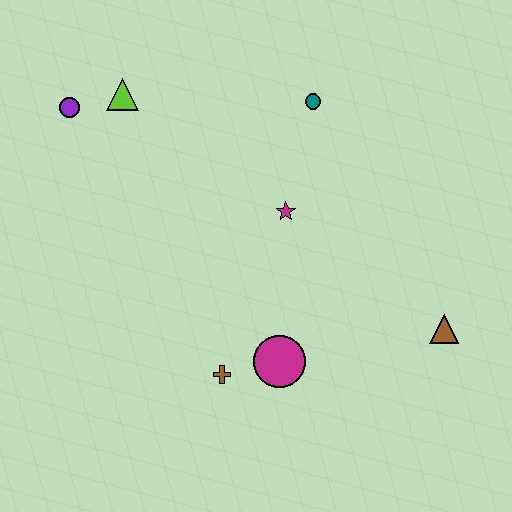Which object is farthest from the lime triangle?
The brown triangle is farthest from the lime triangle.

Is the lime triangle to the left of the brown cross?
Yes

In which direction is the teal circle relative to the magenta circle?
The teal circle is above the magenta circle.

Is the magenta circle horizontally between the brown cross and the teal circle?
Yes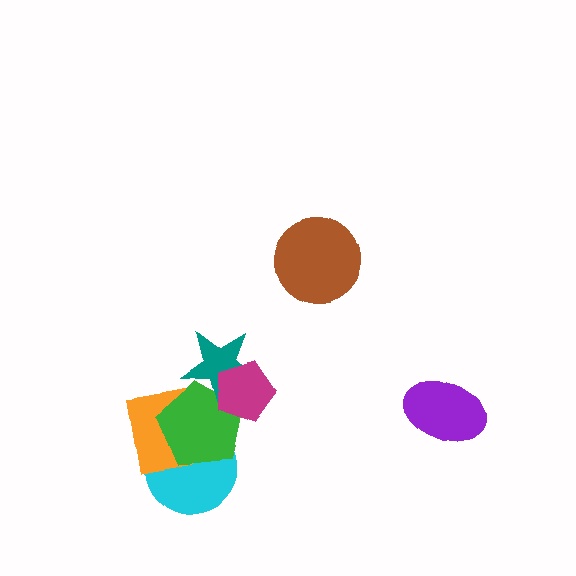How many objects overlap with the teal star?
2 objects overlap with the teal star.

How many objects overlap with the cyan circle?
2 objects overlap with the cyan circle.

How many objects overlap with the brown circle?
0 objects overlap with the brown circle.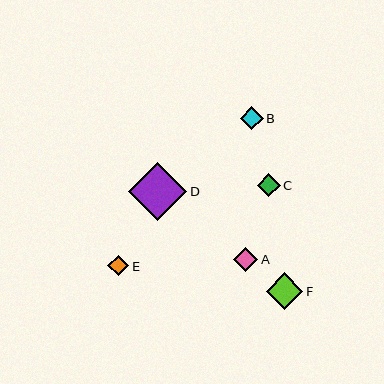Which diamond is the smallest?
Diamond E is the smallest with a size of approximately 21 pixels.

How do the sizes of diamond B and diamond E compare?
Diamond B and diamond E are approximately the same size.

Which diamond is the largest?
Diamond D is the largest with a size of approximately 58 pixels.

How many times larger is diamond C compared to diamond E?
Diamond C is approximately 1.1 times the size of diamond E.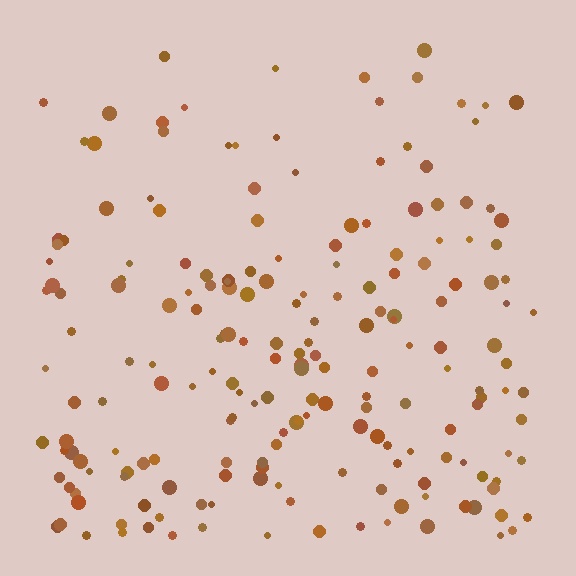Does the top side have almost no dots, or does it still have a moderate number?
Still a moderate number, just noticeably fewer than the bottom.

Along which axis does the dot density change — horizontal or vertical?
Vertical.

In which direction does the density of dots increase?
From top to bottom, with the bottom side densest.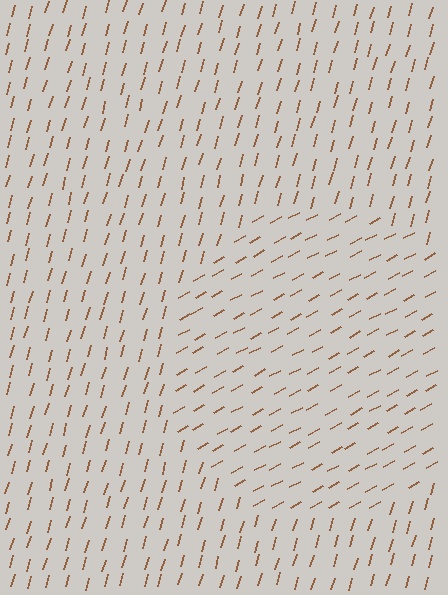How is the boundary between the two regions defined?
The boundary is defined purely by a change in line orientation (approximately 45 degrees difference). All lines are the same color and thickness.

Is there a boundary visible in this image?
Yes, there is a texture boundary formed by a change in line orientation.